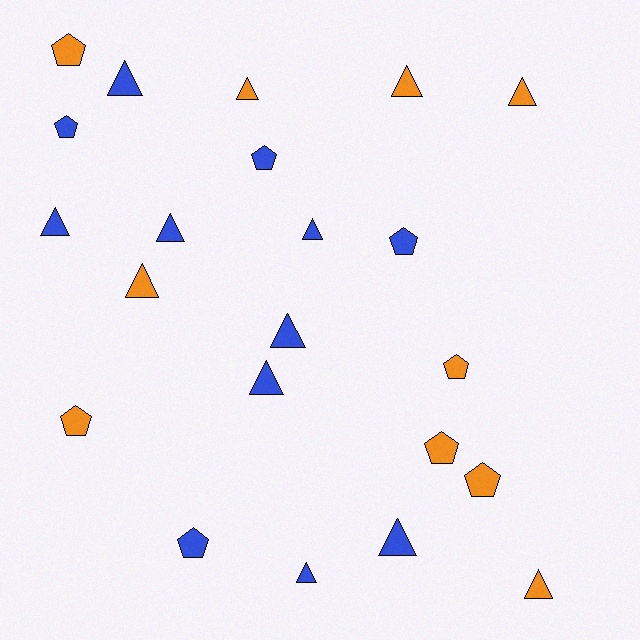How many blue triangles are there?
There are 8 blue triangles.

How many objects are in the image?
There are 22 objects.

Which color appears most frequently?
Blue, with 12 objects.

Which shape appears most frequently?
Triangle, with 13 objects.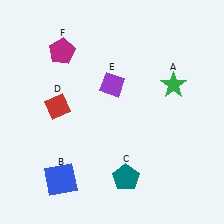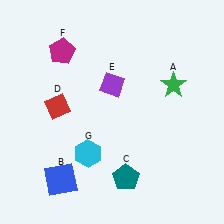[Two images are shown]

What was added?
A cyan hexagon (G) was added in Image 2.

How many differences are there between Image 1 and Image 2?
There is 1 difference between the two images.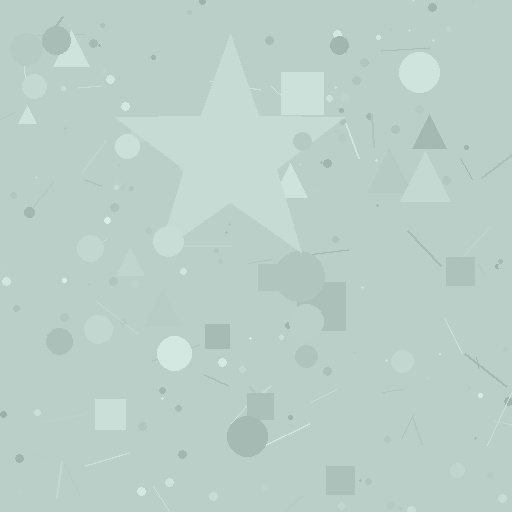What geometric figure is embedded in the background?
A star is embedded in the background.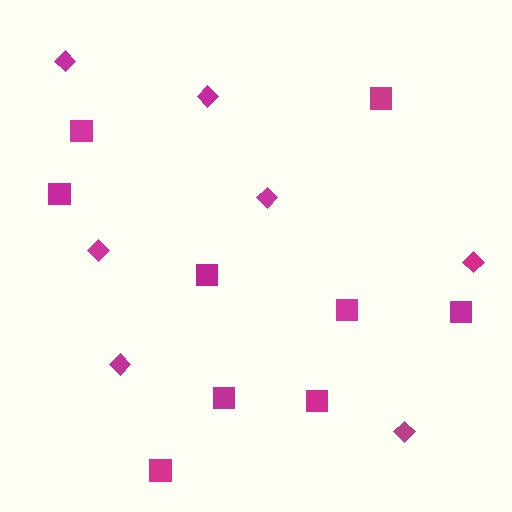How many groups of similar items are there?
There are 2 groups: one group of squares (9) and one group of diamonds (7).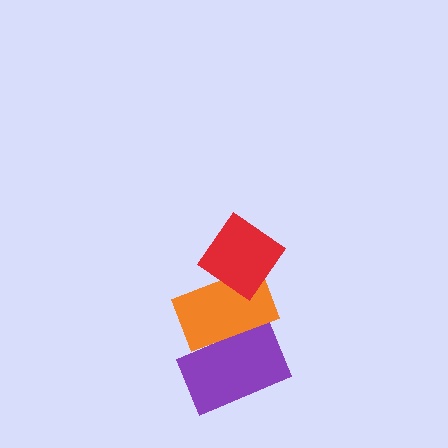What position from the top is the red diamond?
The red diamond is 1st from the top.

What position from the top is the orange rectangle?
The orange rectangle is 2nd from the top.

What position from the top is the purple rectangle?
The purple rectangle is 3rd from the top.